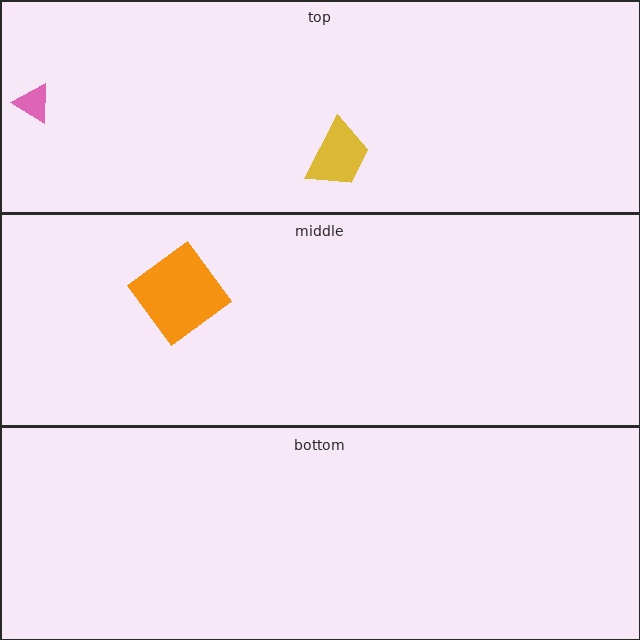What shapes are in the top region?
The pink triangle, the yellow trapezoid.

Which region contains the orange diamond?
The middle region.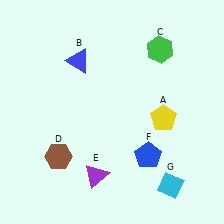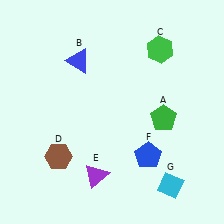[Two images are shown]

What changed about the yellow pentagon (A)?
In Image 1, A is yellow. In Image 2, it changed to green.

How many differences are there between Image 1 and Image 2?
There is 1 difference between the two images.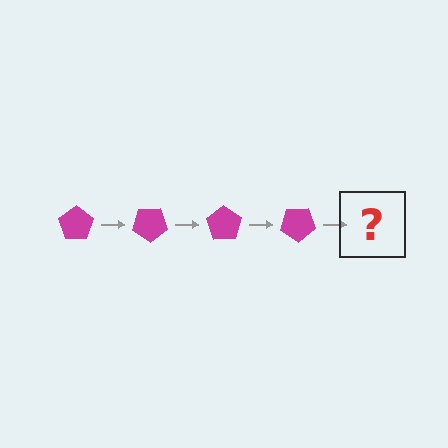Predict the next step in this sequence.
The next step is a magenta pentagon rotated 140 degrees.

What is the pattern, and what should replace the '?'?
The pattern is that the pentagon rotates 35 degrees each step. The '?' should be a magenta pentagon rotated 140 degrees.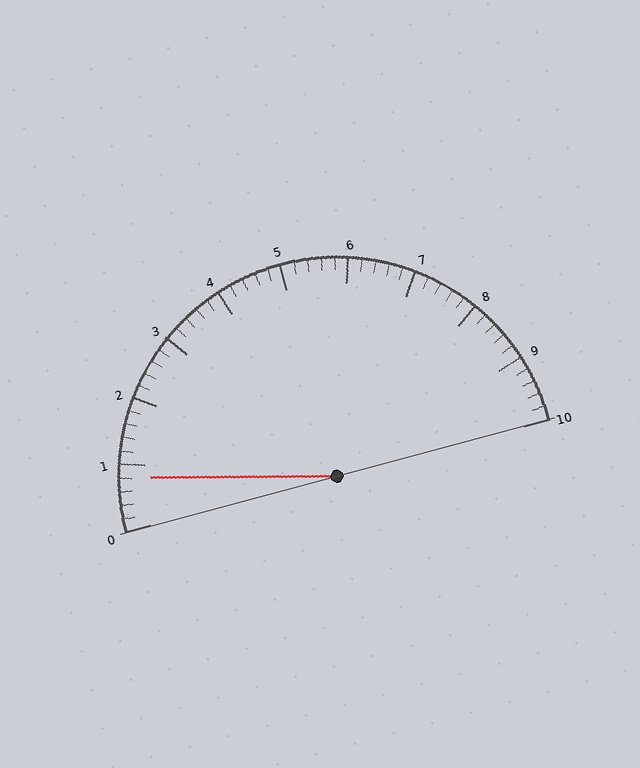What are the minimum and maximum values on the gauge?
The gauge ranges from 0 to 10.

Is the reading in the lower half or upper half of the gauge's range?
The reading is in the lower half of the range (0 to 10).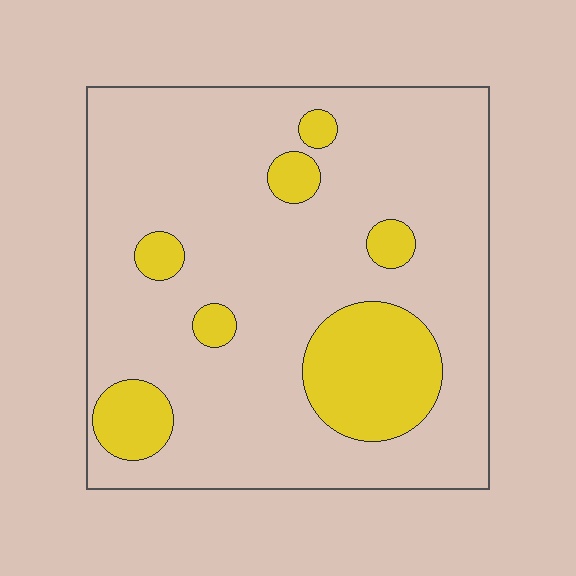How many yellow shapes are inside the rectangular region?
7.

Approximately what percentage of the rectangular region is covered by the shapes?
Approximately 20%.